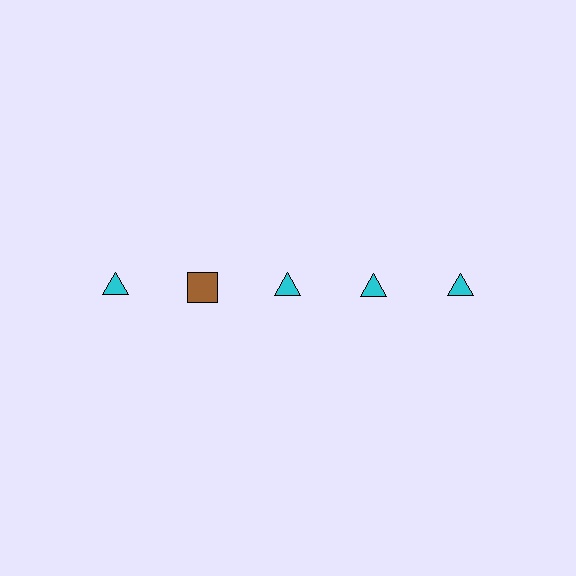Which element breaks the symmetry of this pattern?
The brown square in the top row, second from left column breaks the symmetry. All other shapes are cyan triangles.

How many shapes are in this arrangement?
There are 5 shapes arranged in a grid pattern.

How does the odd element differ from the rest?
It differs in both color (brown instead of cyan) and shape (square instead of triangle).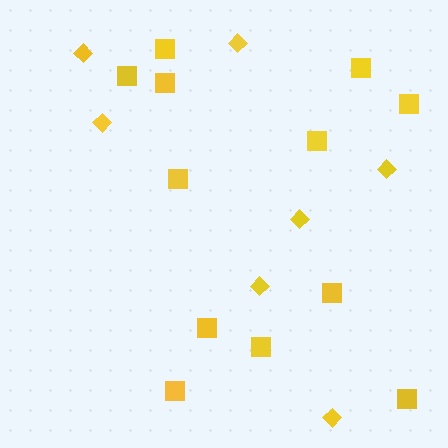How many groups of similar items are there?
There are 2 groups: one group of squares (12) and one group of diamonds (7).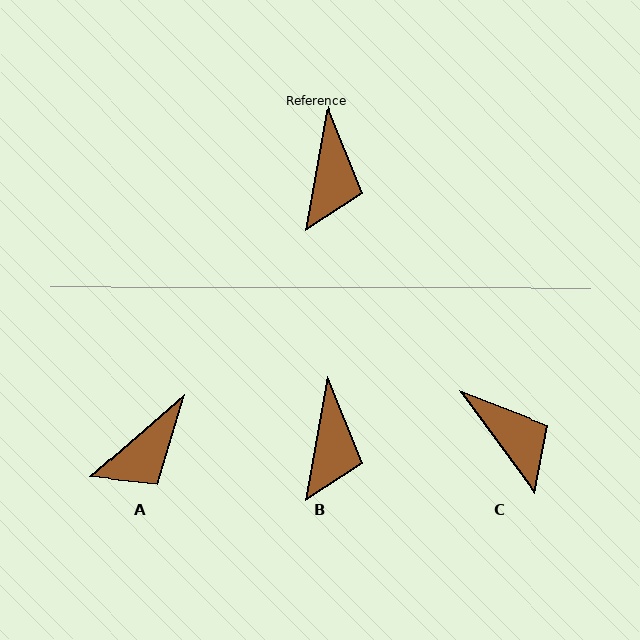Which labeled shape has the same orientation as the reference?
B.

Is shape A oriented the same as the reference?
No, it is off by about 39 degrees.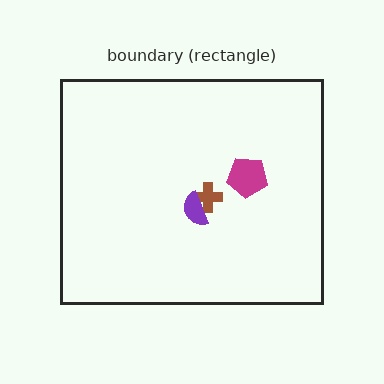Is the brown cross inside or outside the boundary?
Inside.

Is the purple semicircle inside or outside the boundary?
Inside.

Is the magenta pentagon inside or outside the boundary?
Inside.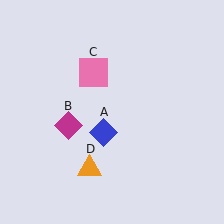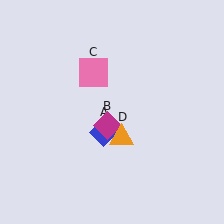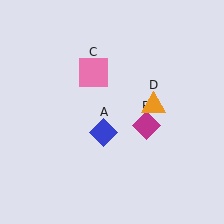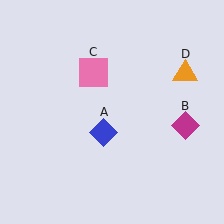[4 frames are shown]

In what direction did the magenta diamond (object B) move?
The magenta diamond (object B) moved right.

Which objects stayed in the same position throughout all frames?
Blue diamond (object A) and pink square (object C) remained stationary.